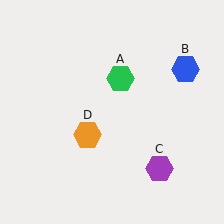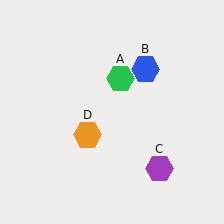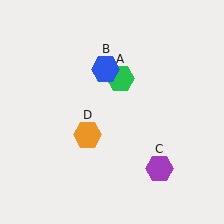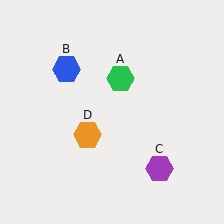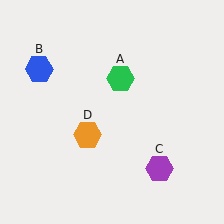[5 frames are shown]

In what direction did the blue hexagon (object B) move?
The blue hexagon (object B) moved left.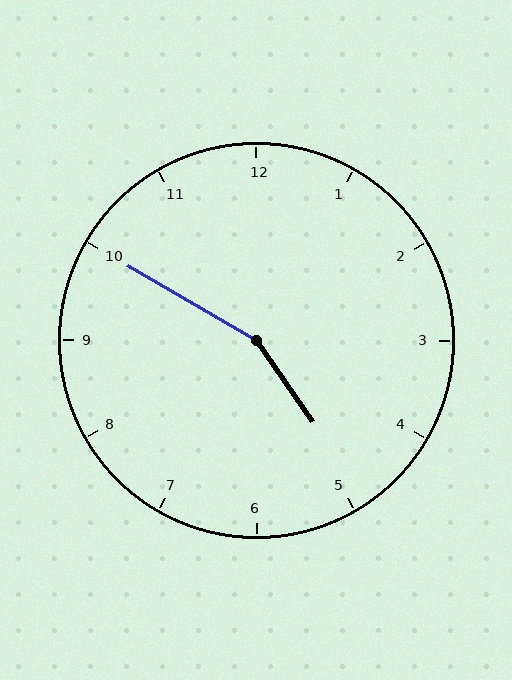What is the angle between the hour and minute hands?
Approximately 155 degrees.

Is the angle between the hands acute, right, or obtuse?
It is obtuse.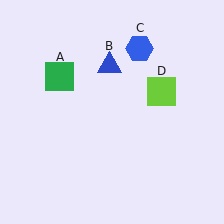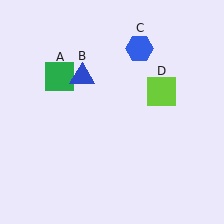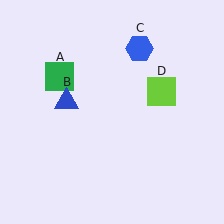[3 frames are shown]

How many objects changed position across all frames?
1 object changed position: blue triangle (object B).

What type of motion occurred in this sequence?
The blue triangle (object B) rotated counterclockwise around the center of the scene.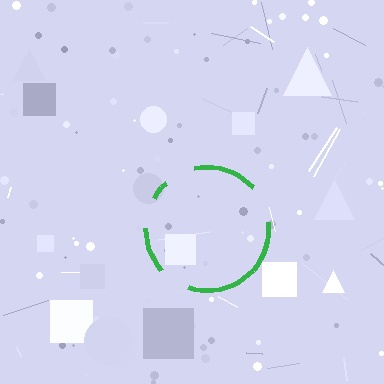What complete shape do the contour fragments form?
The contour fragments form a circle.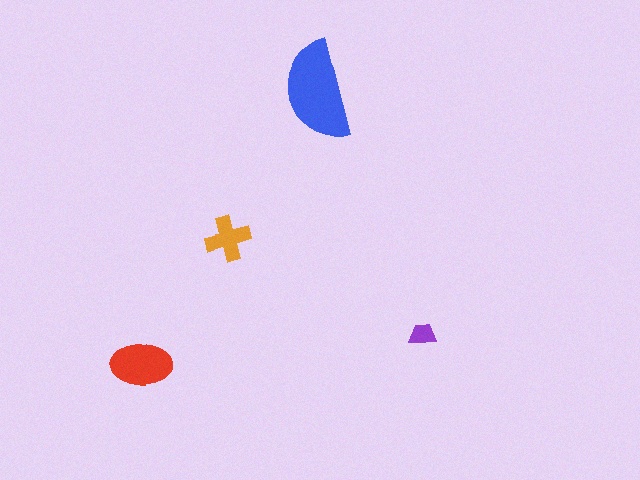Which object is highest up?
The blue semicircle is topmost.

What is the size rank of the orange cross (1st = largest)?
3rd.